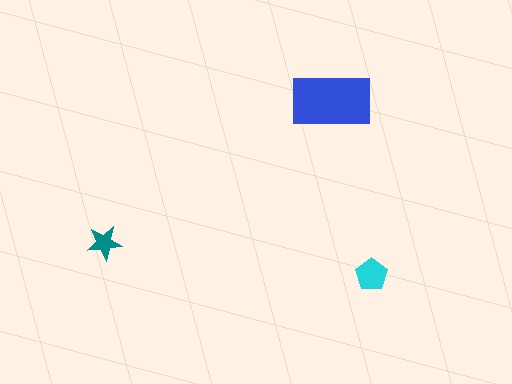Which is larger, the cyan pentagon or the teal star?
The cyan pentagon.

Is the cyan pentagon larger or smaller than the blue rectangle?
Smaller.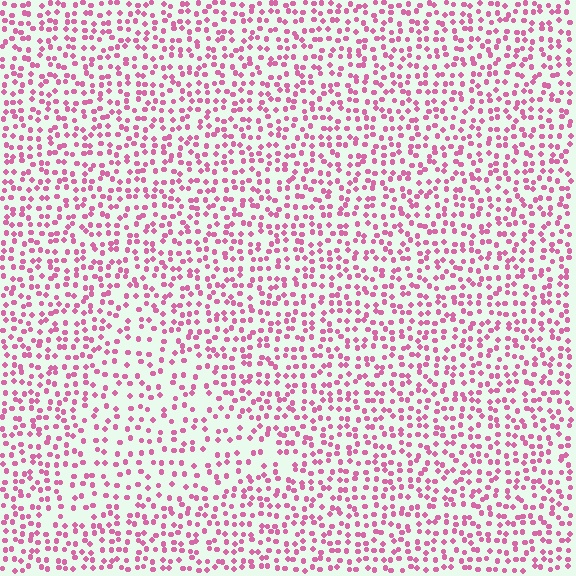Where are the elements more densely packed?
The elements are more densely packed outside the triangle boundary.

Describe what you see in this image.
The image contains small pink elements arranged at two different densities. A triangle-shaped region is visible where the elements are less densely packed than the surrounding area.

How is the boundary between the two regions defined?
The boundary is defined by a change in element density (approximately 1.6x ratio). All elements are the same color, size, and shape.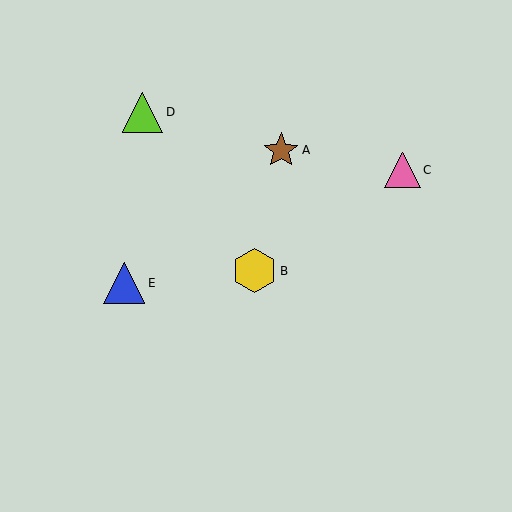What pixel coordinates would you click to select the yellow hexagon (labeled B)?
Click at (254, 271) to select the yellow hexagon B.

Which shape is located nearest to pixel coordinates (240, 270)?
The yellow hexagon (labeled B) at (254, 271) is nearest to that location.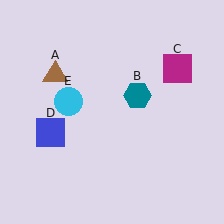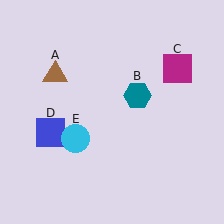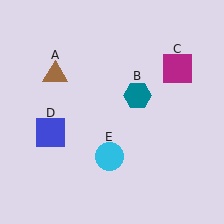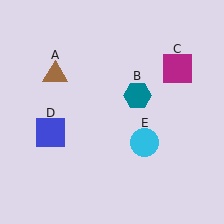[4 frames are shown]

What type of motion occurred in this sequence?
The cyan circle (object E) rotated counterclockwise around the center of the scene.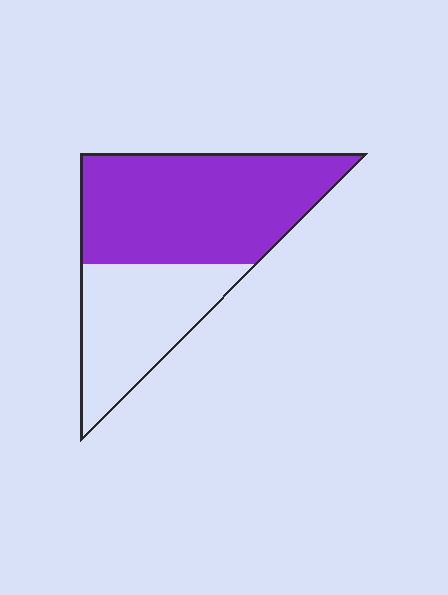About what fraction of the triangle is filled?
About five eighths (5/8).